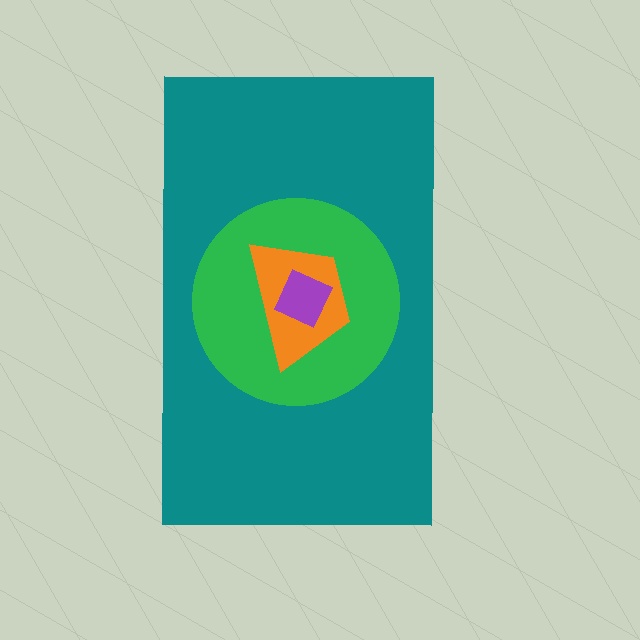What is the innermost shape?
The purple square.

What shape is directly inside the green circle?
The orange trapezoid.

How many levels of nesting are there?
4.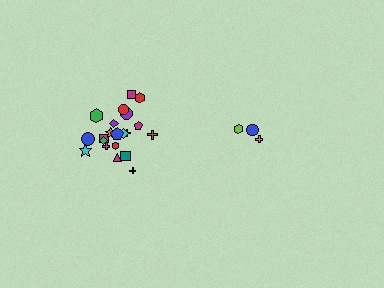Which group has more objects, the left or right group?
The left group.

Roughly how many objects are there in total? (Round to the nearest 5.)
Roughly 25 objects in total.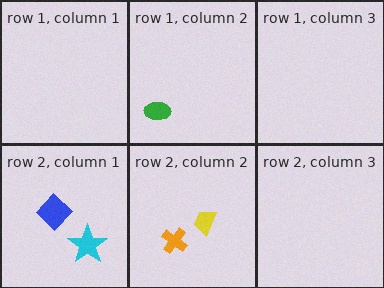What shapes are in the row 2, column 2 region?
The yellow trapezoid, the orange cross.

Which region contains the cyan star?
The row 2, column 1 region.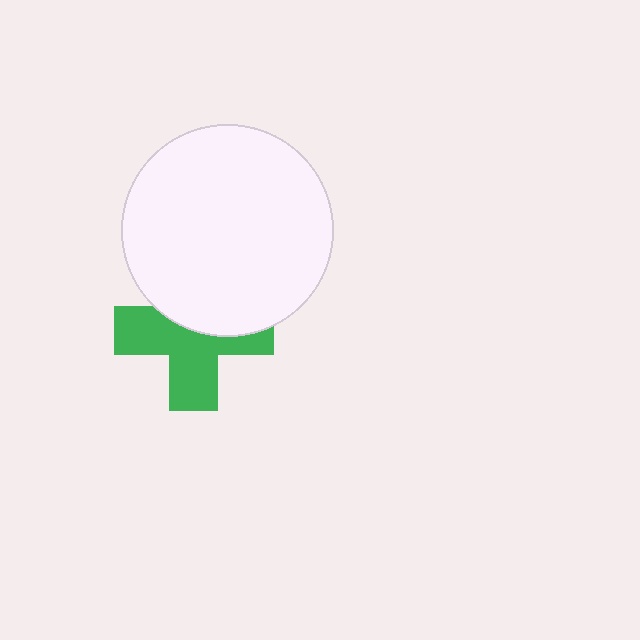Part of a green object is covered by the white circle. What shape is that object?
It is a cross.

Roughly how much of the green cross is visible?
About half of it is visible (roughly 58%).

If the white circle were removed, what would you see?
You would see the complete green cross.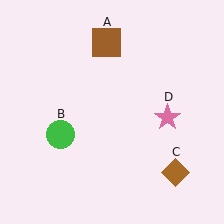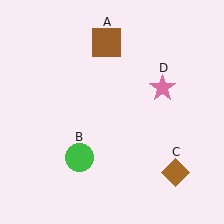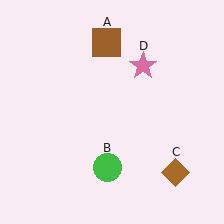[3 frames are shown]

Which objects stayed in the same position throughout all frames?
Brown square (object A) and brown diamond (object C) remained stationary.